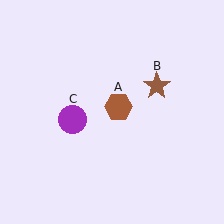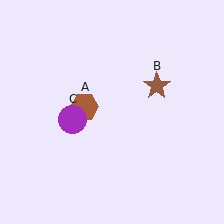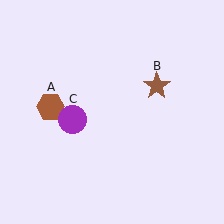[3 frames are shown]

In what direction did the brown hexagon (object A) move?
The brown hexagon (object A) moved left.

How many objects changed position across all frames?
1 object changed position: brown hexagon (object A).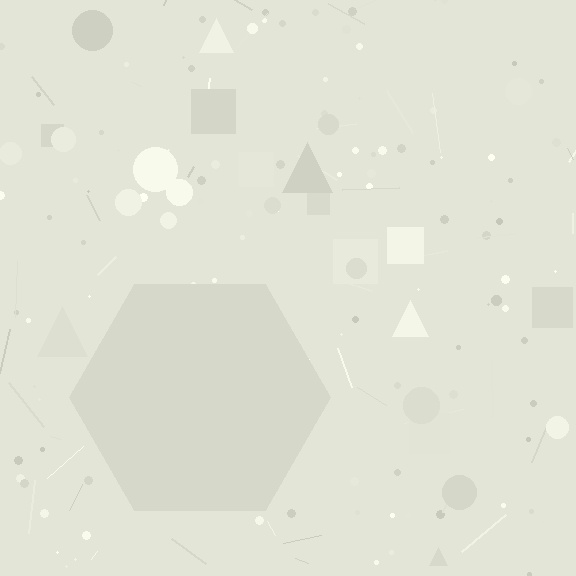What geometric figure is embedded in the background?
A hexagon is embedded in the background.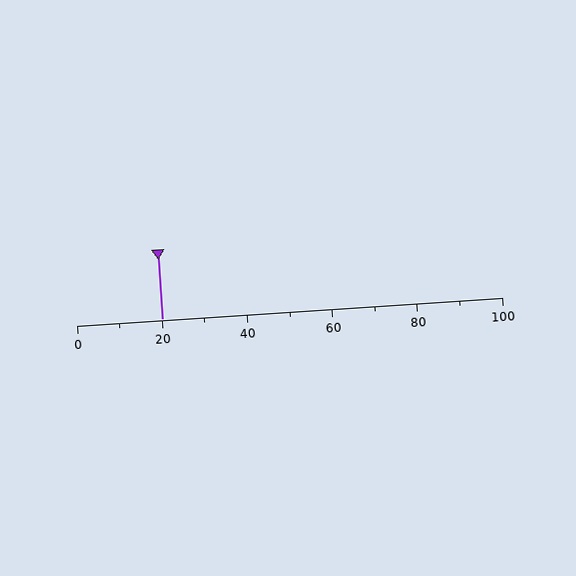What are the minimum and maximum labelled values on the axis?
The axis runs from 0 to 100.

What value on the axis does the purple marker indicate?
The marker indicates approximately 20.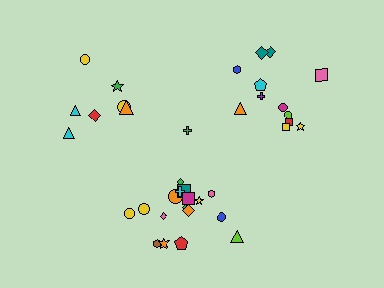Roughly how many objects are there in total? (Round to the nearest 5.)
Roughly 35 objects in total.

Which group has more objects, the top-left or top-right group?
The top-right group.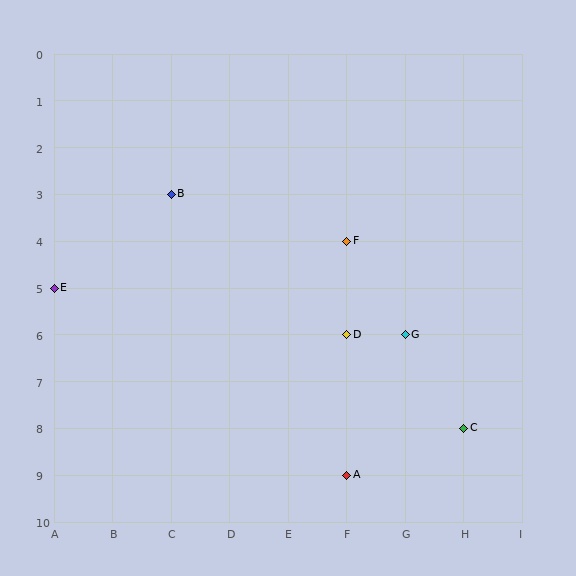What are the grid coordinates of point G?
Point G is at grid coordinates (G, 6).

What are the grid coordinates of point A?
Point A is at grid coordinates (F, 9).